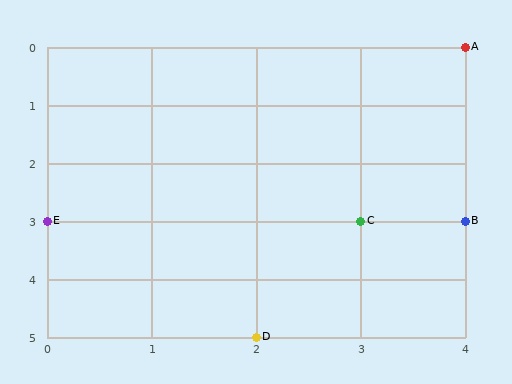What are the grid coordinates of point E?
Point E is at grid coordinates (0, 3).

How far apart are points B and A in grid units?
Points B and A are 3 rows apart.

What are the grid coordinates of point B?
Point B is at grid coordinates (4, 3).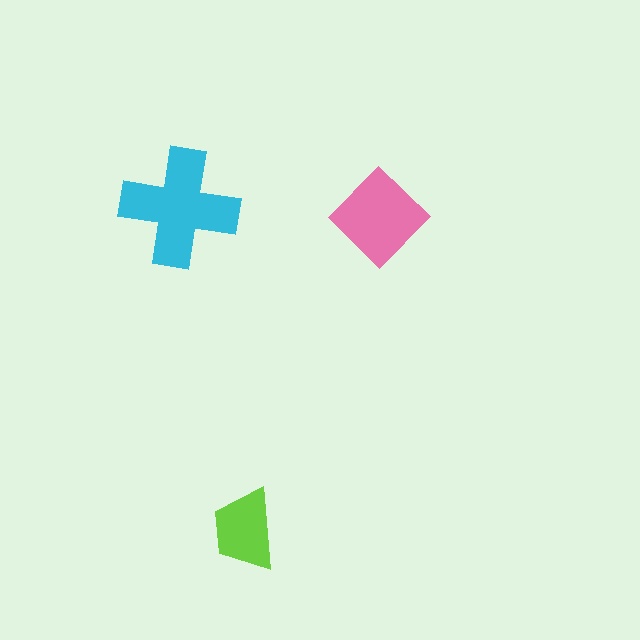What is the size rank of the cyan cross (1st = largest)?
1st.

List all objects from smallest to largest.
The lime trapezoid, the pink diamond, the cyan cross.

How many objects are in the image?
There are 3 objects in the image.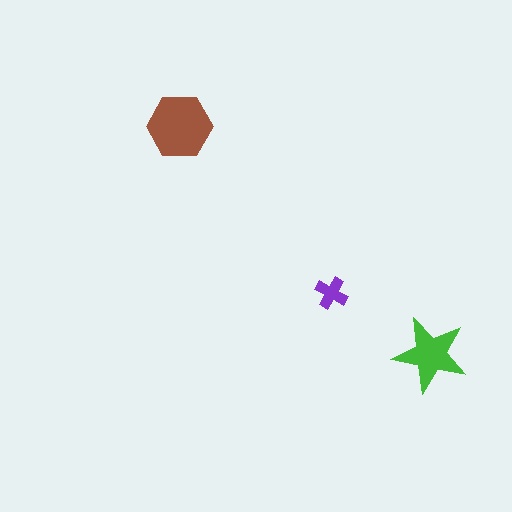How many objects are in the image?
There are 3 objects in the image.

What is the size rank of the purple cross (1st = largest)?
3rd.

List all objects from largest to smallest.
The brown hexagon, the green star, the purple cross.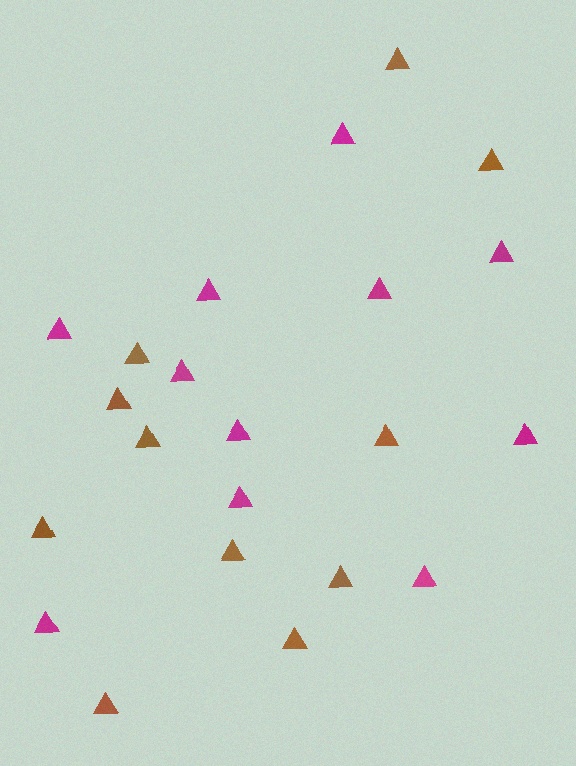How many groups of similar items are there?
There are 2 groups: one group of brown triangles (11) and one group of magenta triangles (11).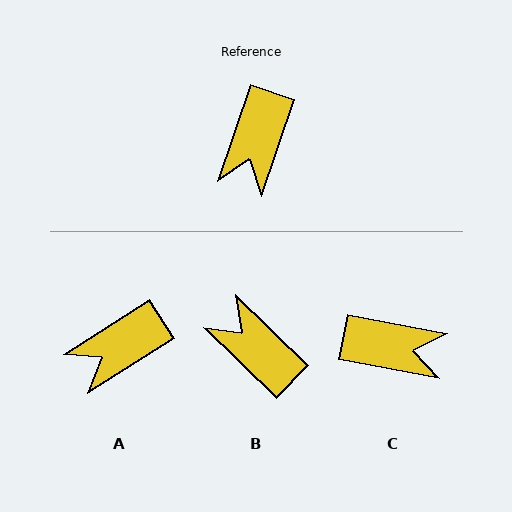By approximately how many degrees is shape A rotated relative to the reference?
Approximately 39 degrees clockwise.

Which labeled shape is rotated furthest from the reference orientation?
B, about 115 degrees away.